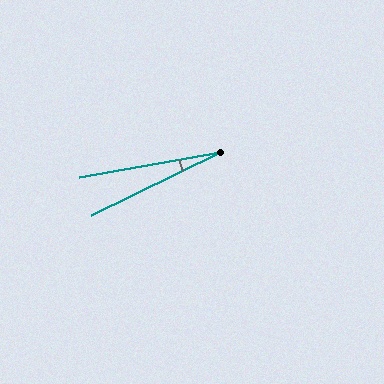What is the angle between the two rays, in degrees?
Approximately 16 degrees.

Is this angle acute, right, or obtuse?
It is acute.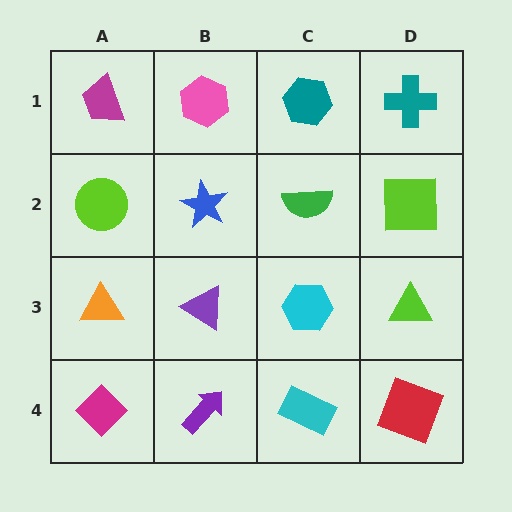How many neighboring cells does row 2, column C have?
4.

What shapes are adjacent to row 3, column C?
A green semicircle (row 2, column C), a cyan rectangle (row 4, column C), a purple triangle (row 3, column B), a lime triangle (row 3, column D).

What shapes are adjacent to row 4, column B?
A purple triangle (row 3, column B), a magenta diamond (row 4, column A), a cyan rectangle (row 4, column C).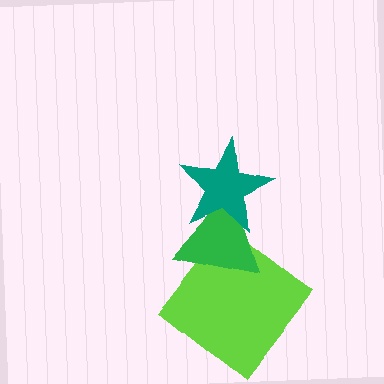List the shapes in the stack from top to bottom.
From top to bottom: the teal star, the green triangle, the lime diamond.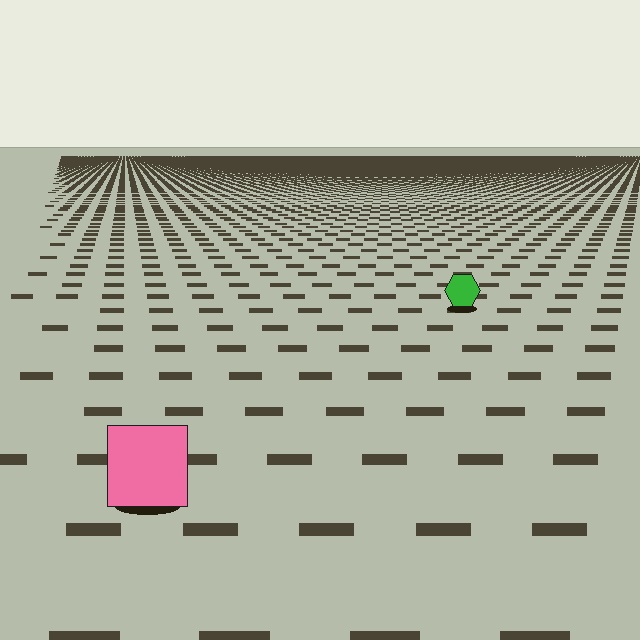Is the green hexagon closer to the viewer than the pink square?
No. The pink square is closer — you can tell from the texture gradient: the ground texture is coarser near it.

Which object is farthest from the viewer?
The green hexagon is farthest from the viewer. It appears smaller and the ground texture around it is denser.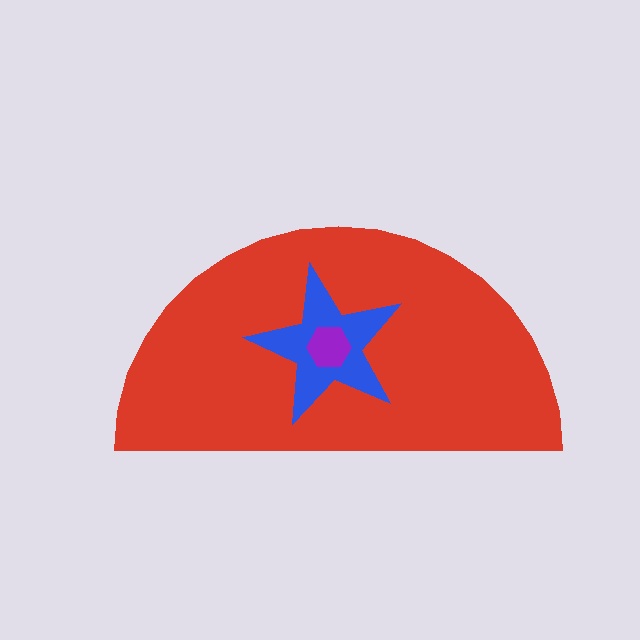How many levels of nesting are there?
3.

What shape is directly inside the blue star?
The purple hexagon.